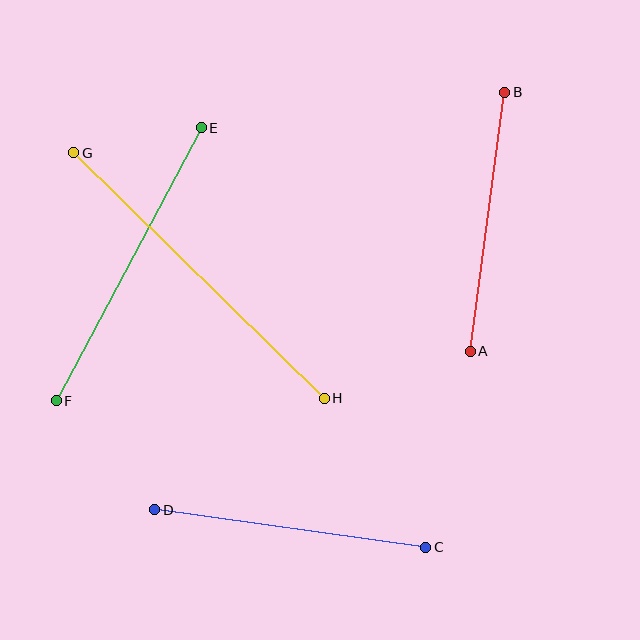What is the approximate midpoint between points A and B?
The midpoint is at approximately (488, 222) pixels.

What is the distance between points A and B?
The distance is approximately 261 pixels.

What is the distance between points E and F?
The distance is approximately 309 pixels.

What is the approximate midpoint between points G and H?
The midpoint is at approximately (199, 276) pixels.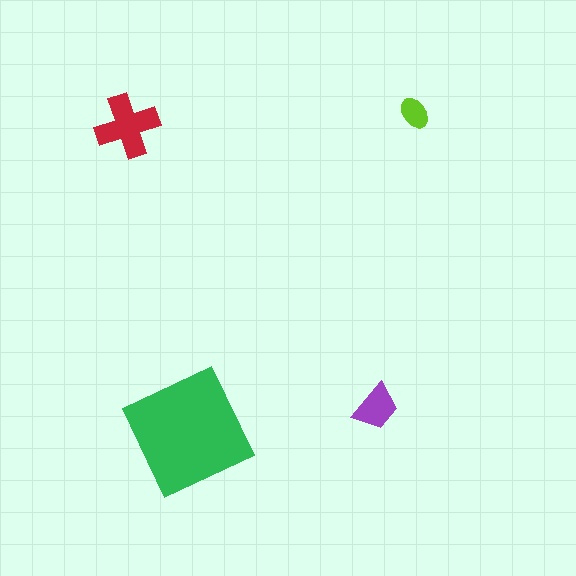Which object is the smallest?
The lime ellipse.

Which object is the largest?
The green square.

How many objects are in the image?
There are 4 objects in the image.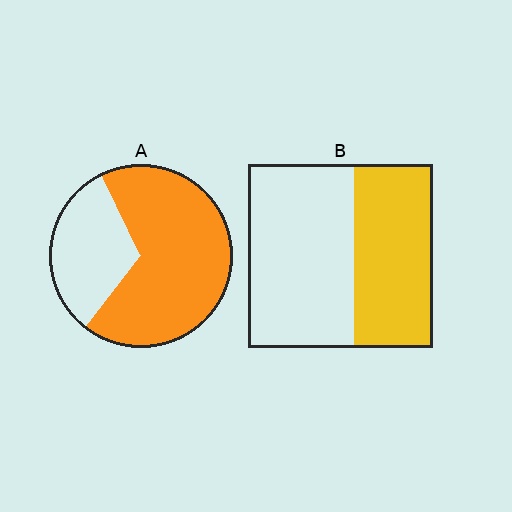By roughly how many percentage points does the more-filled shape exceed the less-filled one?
By roughly 25 percentage points (A over B).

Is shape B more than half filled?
No.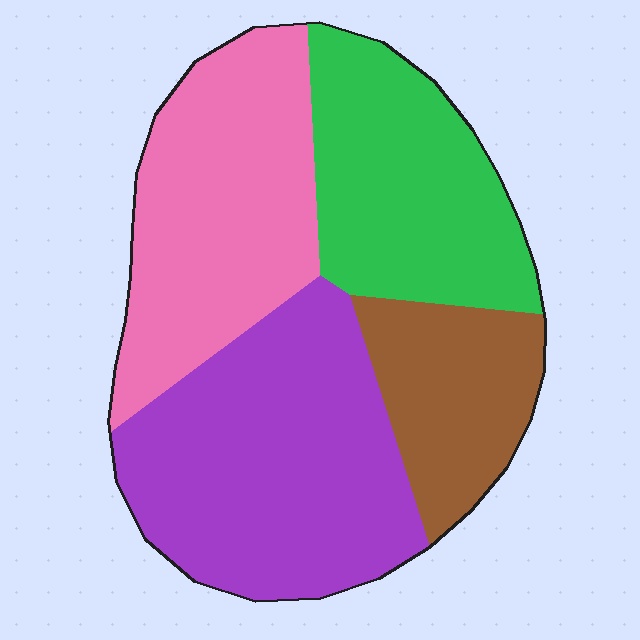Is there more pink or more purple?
Purple.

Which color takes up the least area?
Brown, at roughly 15%.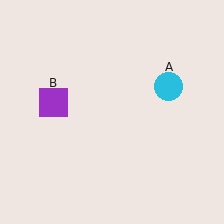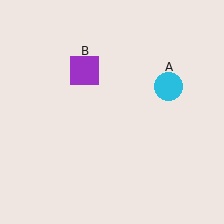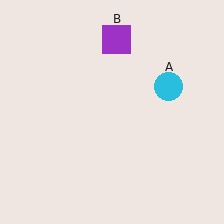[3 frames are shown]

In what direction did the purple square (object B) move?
The purple square (object B) moved up and to the right.